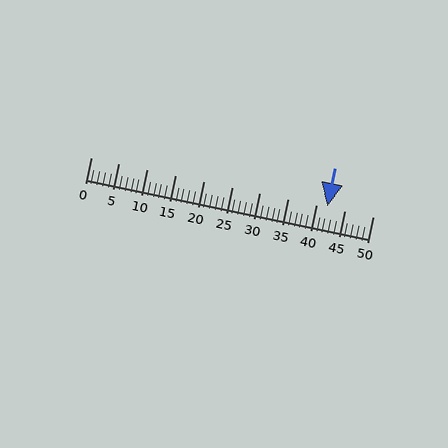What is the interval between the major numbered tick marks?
The major tick marks are spaced 5 units apart.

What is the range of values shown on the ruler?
The ruler shows values from 0 to 50.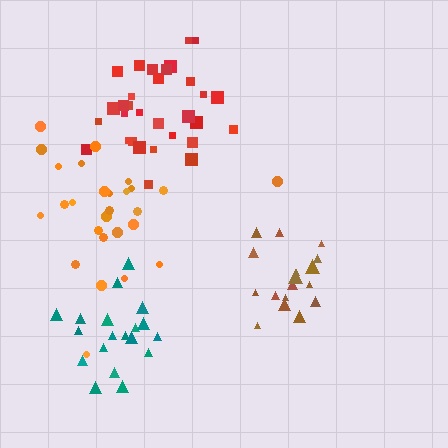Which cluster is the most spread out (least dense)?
Orange.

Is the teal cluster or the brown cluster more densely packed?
Teal.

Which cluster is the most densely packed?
Red.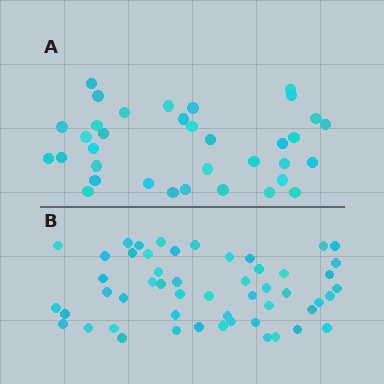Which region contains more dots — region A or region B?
Region B (the bottom region) has more dots.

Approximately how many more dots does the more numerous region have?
Region B has approximately 15 more dots than region A.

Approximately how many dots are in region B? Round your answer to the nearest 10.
About 50 dots. (The exact count is 52, which rounds to 50.)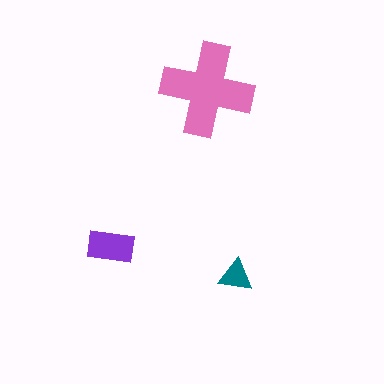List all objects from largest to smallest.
The pink cross, the purple rectangle, the teal triangle.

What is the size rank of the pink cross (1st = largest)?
1st.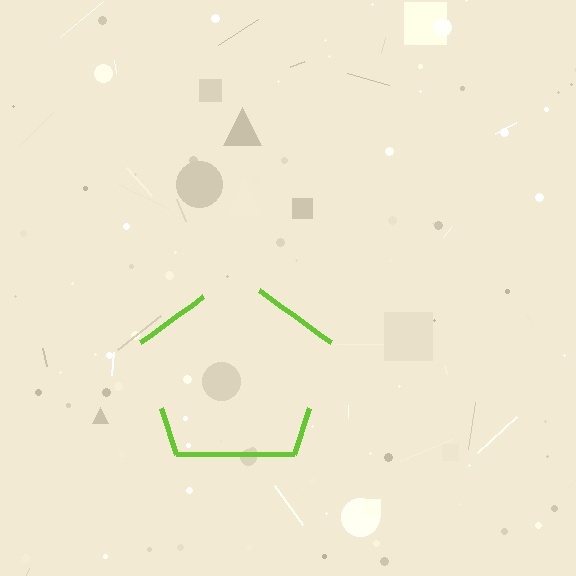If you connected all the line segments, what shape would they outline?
They would outline a pentagon.